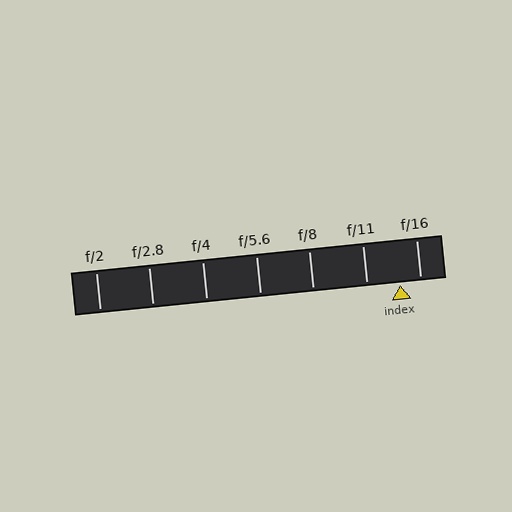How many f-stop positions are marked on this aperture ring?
There are 7 f-stop positions marked.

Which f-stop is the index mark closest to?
The index mark is closest to f/16.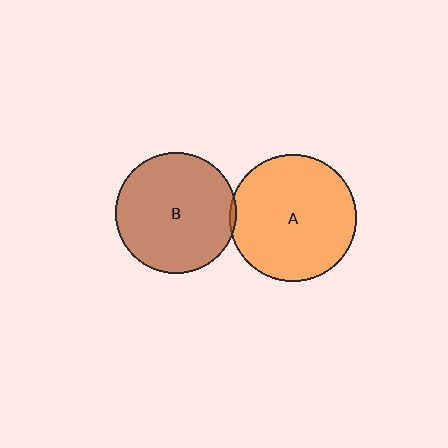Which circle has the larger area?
Circle A (orange).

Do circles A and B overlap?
Yes.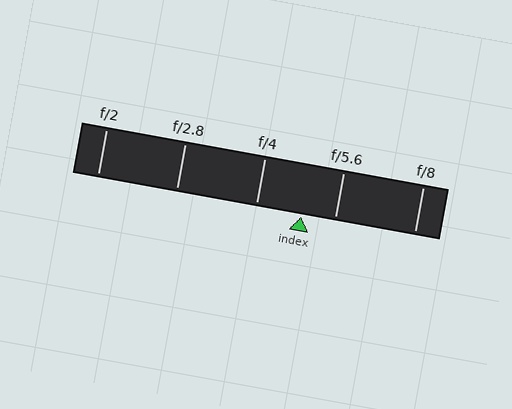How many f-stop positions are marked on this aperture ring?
There are 5 f-stop positions marked.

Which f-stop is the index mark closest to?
The index mark is closest to f/5.6.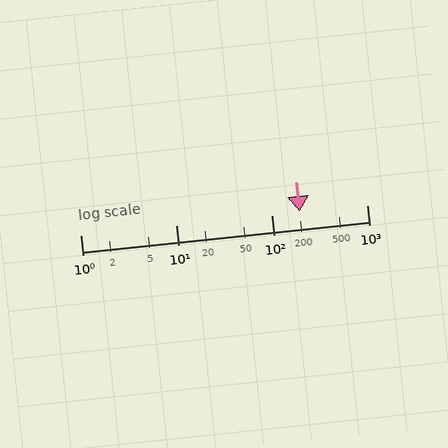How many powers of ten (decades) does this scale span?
The scale spans 3 decades, from 1 to 1000.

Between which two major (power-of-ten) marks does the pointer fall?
The pointer is between 100 and 1000.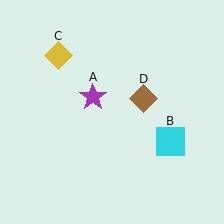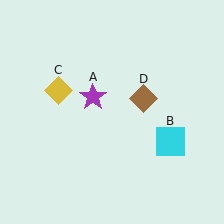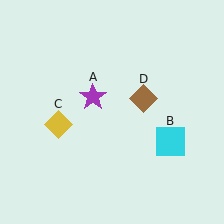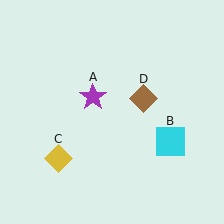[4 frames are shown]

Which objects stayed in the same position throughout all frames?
Purple star (object A) and cyan square (object B) and brown diamond (object D) remained stationary.